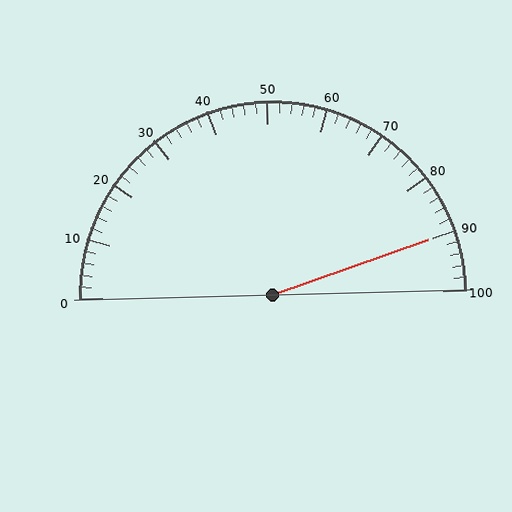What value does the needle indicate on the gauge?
The needle indicates approximately 90.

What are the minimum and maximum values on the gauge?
The gauge ranges from 0 to 100.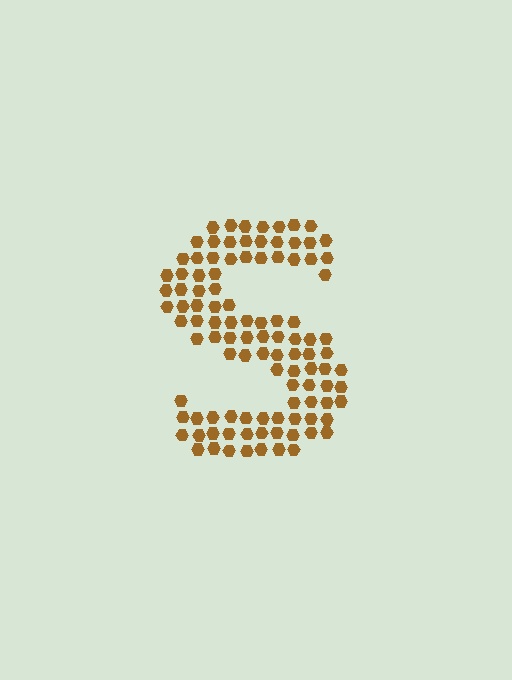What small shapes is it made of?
It is made of small hexagons.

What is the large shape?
The large shape is the letter S.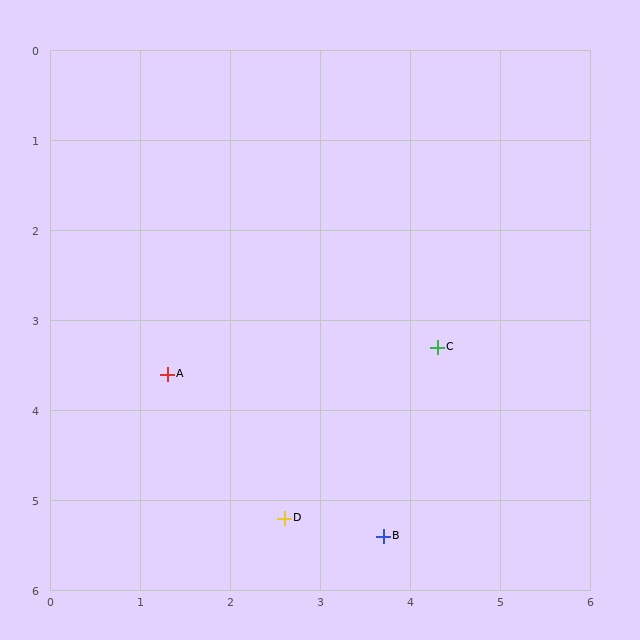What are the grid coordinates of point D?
Point D is at approximately (2.6, 5.2).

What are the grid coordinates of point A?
Point A is at approximately (1.3, 3.6).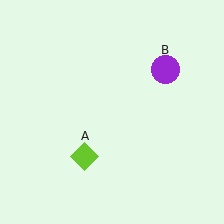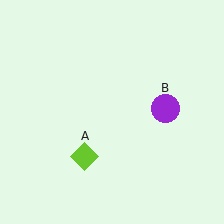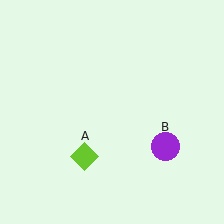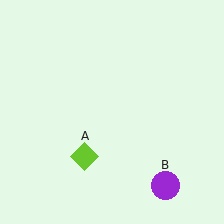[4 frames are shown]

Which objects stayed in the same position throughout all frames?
Lime diamond (object A) remained stationary.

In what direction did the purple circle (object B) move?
The purple circle (object B) moved down.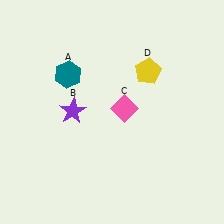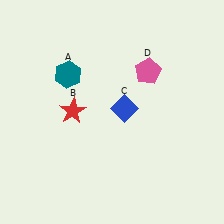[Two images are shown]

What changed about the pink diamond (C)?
In Image 1, C is pink. In Image 2, it changed to blue.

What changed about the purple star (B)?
In Image 1, B is purple. In Image 2, it changed to red.